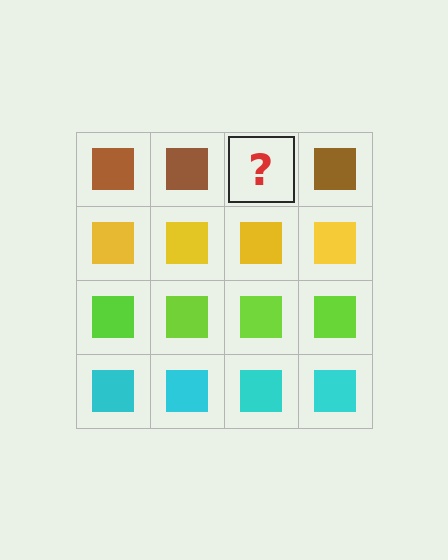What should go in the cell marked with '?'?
The missing cell should contain a brown square.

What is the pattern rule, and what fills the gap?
The rule is that each row has a consistent color. The gap should be filled with a brown square.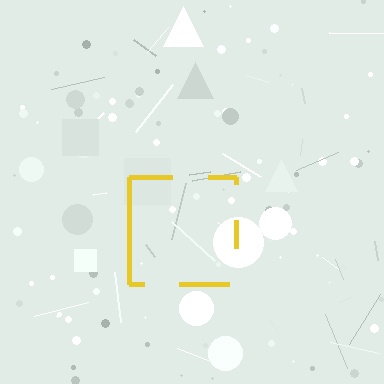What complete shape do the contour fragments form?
The contour fragments form a square.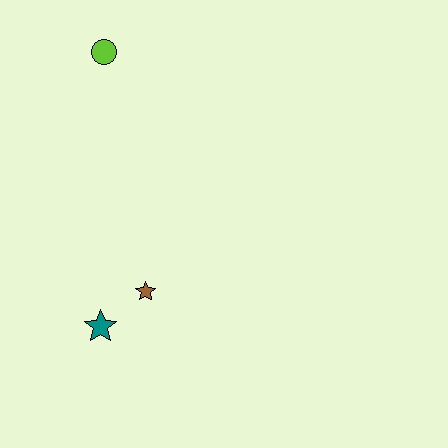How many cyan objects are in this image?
There are no cyan objects.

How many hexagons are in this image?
There are no hexagons.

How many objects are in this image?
There are 3 objects.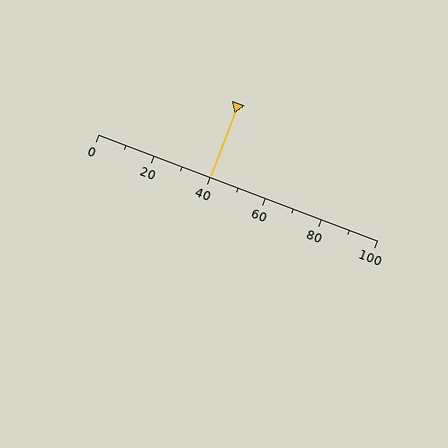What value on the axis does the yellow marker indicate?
The marker indicates approximately 40.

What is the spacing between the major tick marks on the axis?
The major ticks are spaced 20 apart.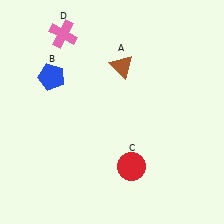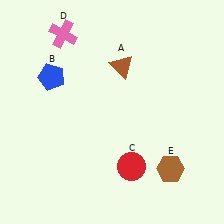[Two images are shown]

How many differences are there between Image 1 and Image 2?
There is 1 difference between the two images.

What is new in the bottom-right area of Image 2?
A brown hexagon (E) was added in the bottom-right area of Image 2.